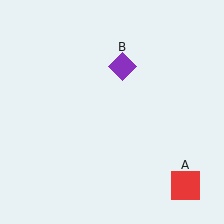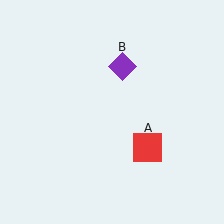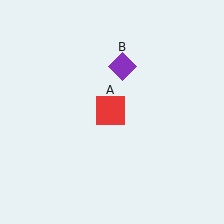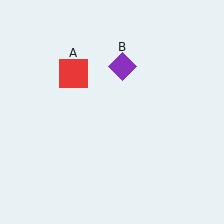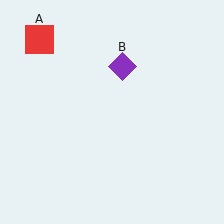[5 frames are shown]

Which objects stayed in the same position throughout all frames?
Purple diamond (object B) remained stationary.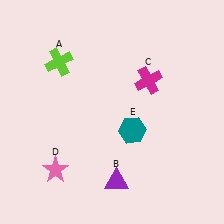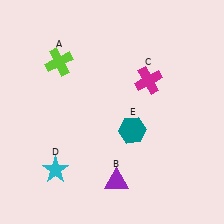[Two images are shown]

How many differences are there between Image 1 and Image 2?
There is 1 difference between the two images.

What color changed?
The star (D) changed from pink in Image 1 to cyan in Image 2.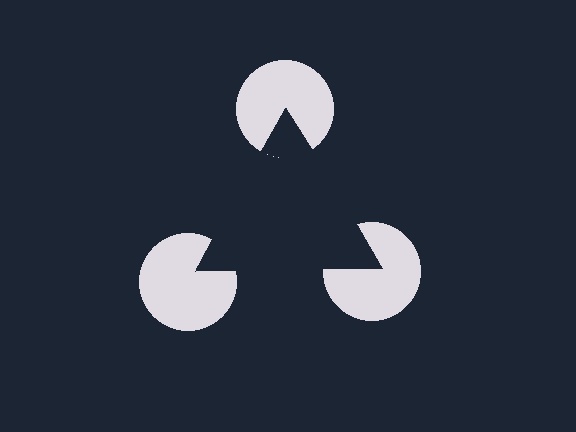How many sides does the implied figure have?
3 sides.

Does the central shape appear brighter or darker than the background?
It typically appears slightly darker than the background, even though no actual brightness change is drawn.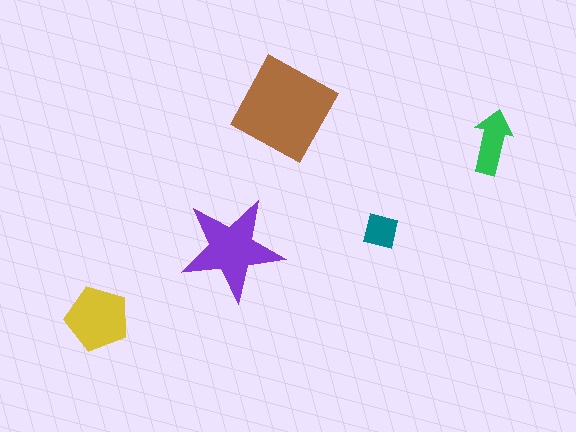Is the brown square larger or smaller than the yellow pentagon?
Larger.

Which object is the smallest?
The teal square.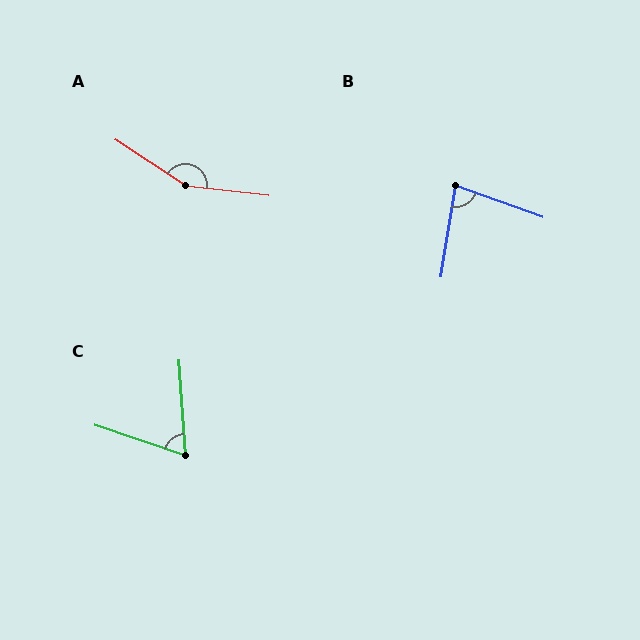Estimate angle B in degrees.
Approximately 79 degrees.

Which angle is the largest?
A, at approximately 153 degrees.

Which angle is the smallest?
C, at approximately 67 degrees.